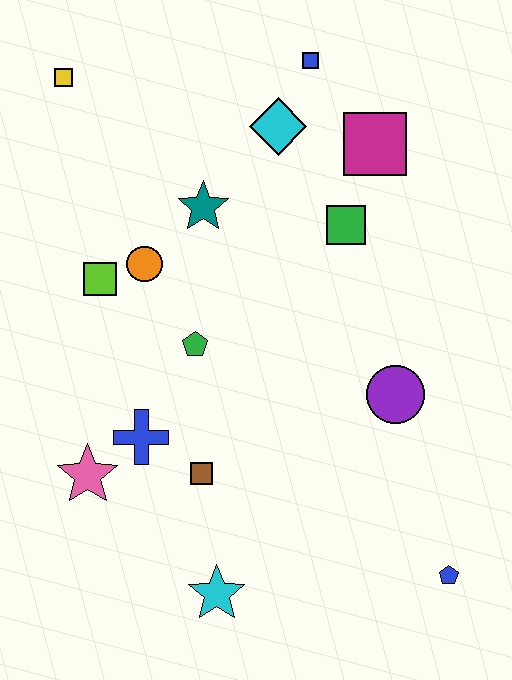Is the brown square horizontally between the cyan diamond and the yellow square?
Yes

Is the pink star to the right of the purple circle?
No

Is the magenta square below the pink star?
No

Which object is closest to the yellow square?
The teal star is closest to the yellow square.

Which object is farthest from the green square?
The cyan star is farthest from the green square.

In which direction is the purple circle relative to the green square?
The purple circle is below the green square.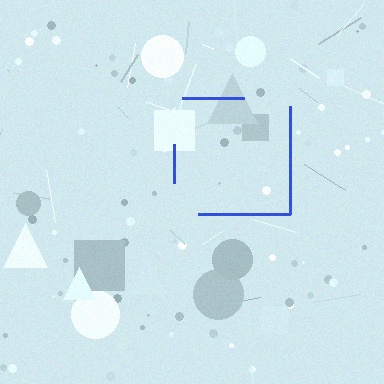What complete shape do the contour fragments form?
The contour fragments form a square.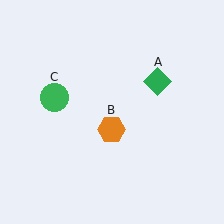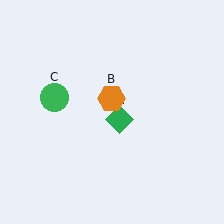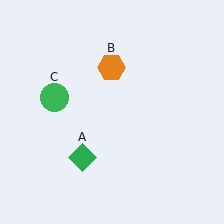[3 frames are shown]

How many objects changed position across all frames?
2 objects changed position: green diamond (object A), orange hexagon (object B).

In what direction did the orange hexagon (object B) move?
The orange hexagon (object B) moved up.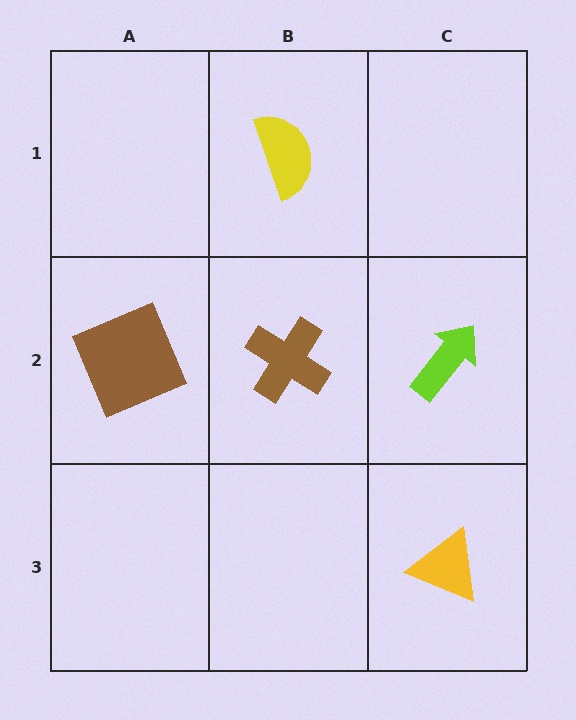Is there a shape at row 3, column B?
No, that cell is empty.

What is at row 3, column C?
A yellow triangle.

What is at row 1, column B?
A yellow semicircle.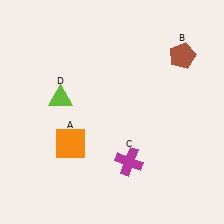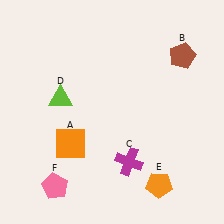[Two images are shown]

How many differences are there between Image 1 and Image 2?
There are 2 differences between the two images.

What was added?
An orange pentagon (E), a pink pentagon (F) were added in Image 2.